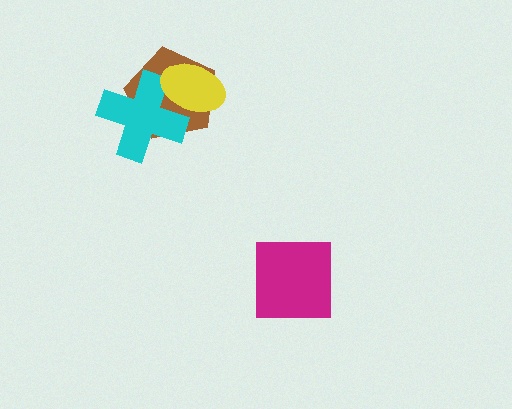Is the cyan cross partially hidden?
Yes, it is partially covered by another shape.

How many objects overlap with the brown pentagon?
2 objects overlap with the brown pentagon.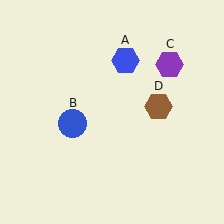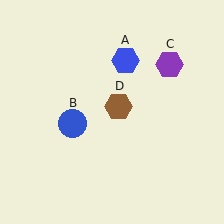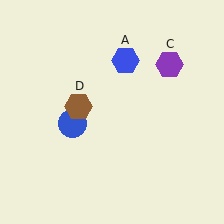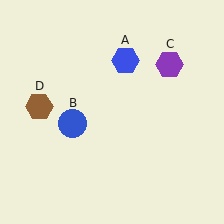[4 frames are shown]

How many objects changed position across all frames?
1 object changed position: brown hexagon (object D).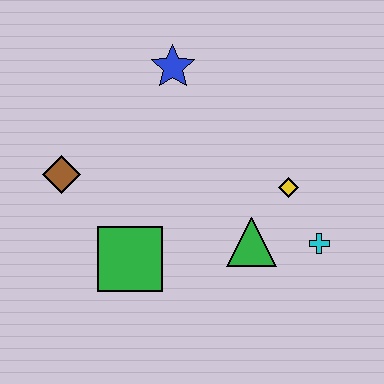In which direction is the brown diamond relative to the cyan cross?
The brown diamond is to the left of the cyan cross.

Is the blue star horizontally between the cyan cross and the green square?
Yes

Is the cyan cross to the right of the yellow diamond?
Yes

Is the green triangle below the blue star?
Yes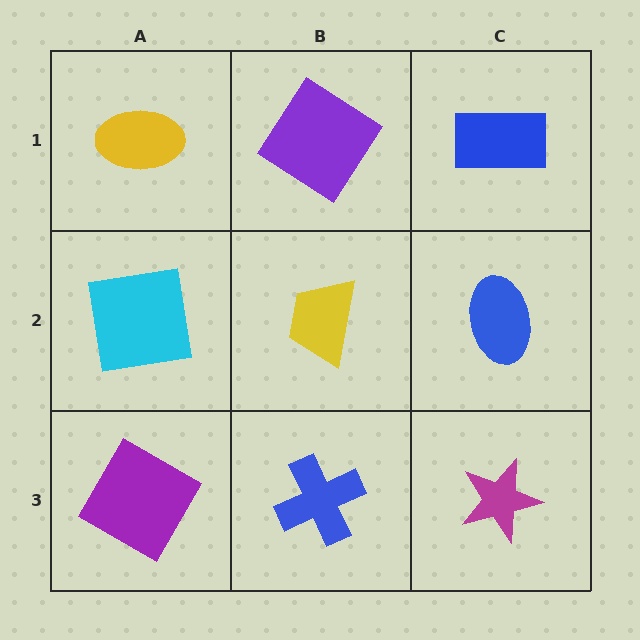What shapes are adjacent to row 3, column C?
A blue ellipse (row 2, column C), a blue cross (row 3, column B).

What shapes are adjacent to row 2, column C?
A blue rectangle (row 1, column C), a magenta star (row 3, column C), a yellow trapezoid (row 2, column B).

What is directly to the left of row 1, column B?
A yellow ellipse.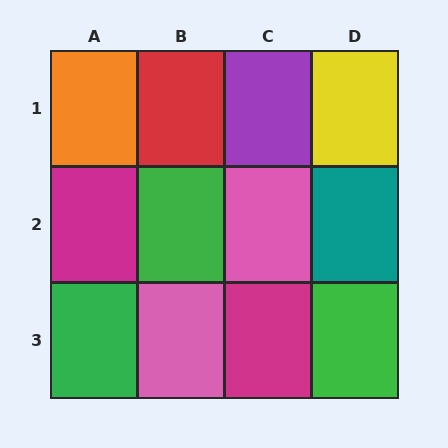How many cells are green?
3 cells are green.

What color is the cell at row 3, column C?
Magenta.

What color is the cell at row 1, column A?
Orange.